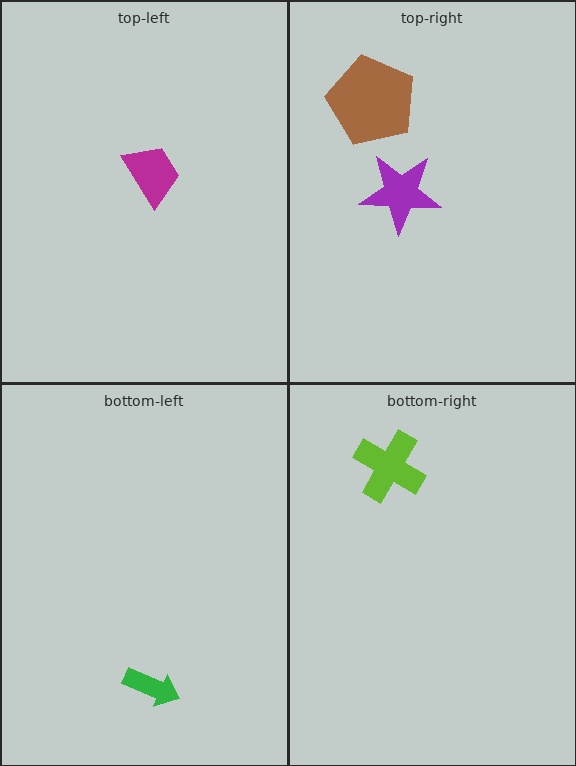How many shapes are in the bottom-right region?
1.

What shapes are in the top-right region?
The brown pentagon, the purple star.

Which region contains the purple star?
The top-right region.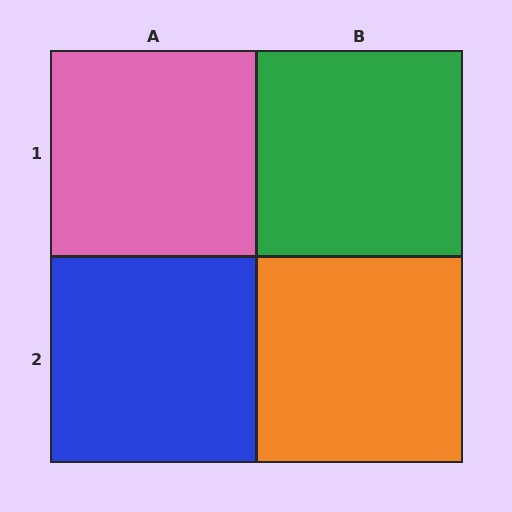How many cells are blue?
1 cell is blue.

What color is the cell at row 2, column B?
Orange.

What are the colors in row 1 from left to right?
Pink, green.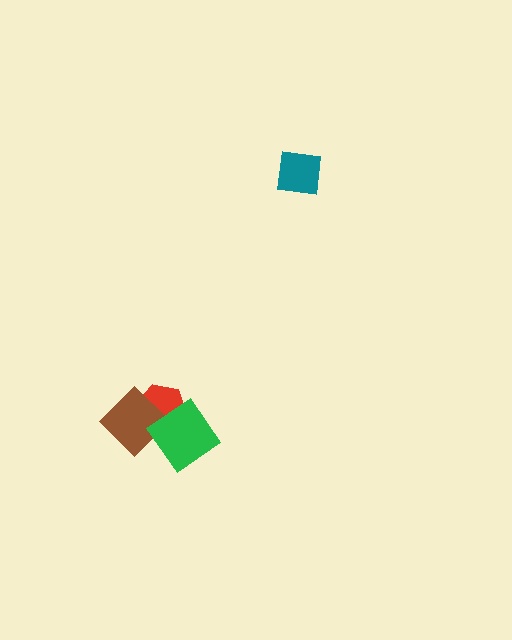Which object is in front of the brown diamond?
The green diamond is in front of the brown diamond.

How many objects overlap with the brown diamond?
2 objects overlap with the brown diamond.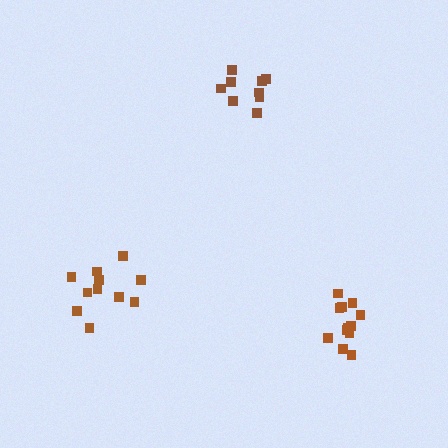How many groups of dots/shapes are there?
There are 3 groups.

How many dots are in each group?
Group 1: 9 dots, Group 2: 13 dots, Group 3: 11 dots (33 total).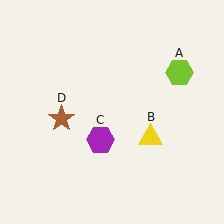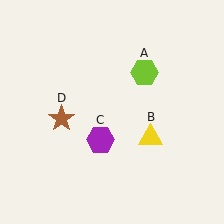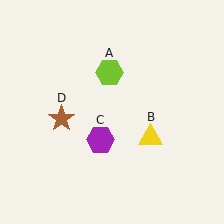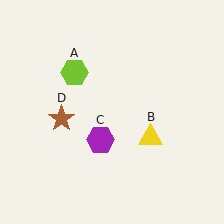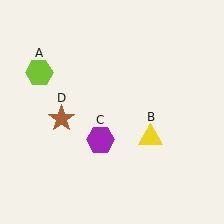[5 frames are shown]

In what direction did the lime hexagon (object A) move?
The lime hexagon (object A) moved left.